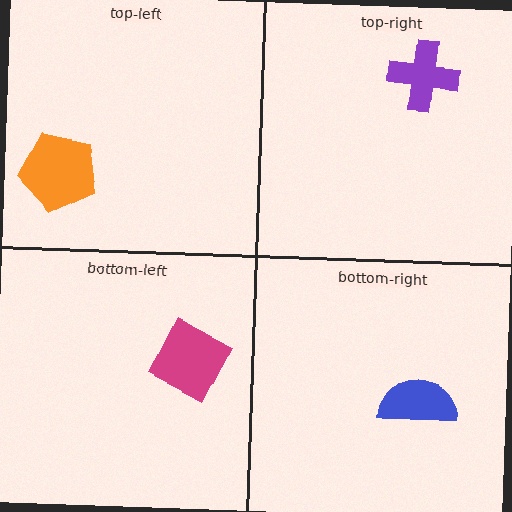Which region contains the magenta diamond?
The bottom-left region.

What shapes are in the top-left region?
The orange pentagon.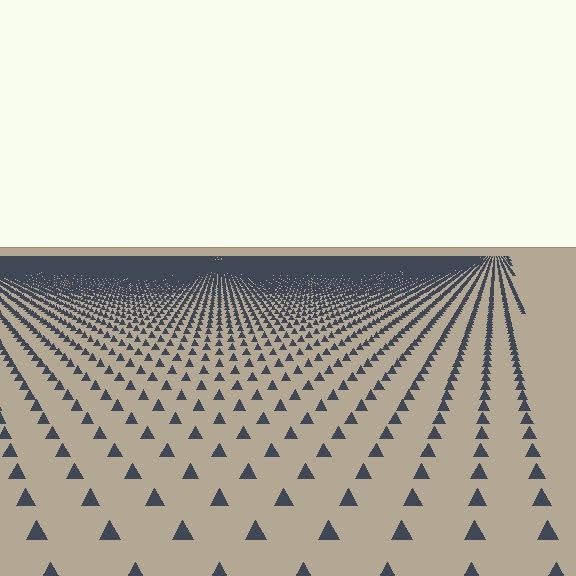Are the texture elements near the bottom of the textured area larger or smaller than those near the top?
Larger. Near the bottom, elements are closer to the viewer and appear at a bigger on-screen size.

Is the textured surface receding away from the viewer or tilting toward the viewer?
The surface is receding away from the viewer. Texture elements get smaller and denser toward the top.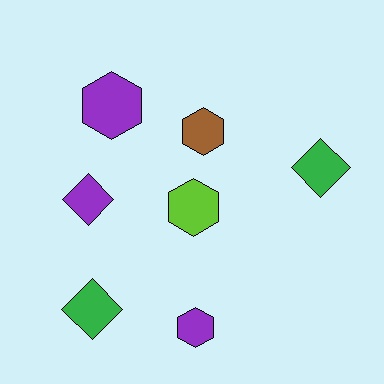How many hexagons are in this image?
There are 4 hexagons.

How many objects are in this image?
There are 7 objects.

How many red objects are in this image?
There are no red objects.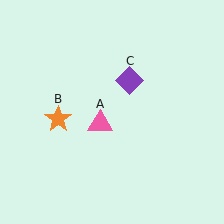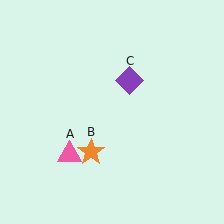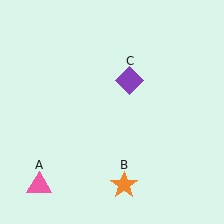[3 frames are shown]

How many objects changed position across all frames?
2 objects changed position: pink triangle (object A), orange star (object B).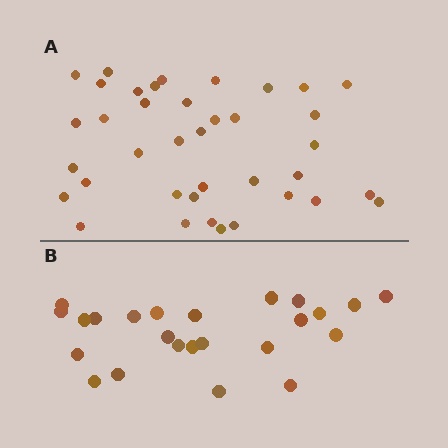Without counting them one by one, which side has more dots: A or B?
Region A (the top region) has more dots.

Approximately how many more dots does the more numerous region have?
Region A has approximately 15 more dots than region B.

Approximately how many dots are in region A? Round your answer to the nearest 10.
About 40 dots. (The exact count is 38, which rounds to 40.)